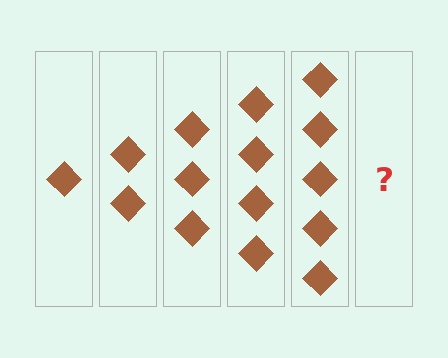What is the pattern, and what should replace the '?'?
The pattern is that each step adds one more diamond. The '?' should be 6 diamonds.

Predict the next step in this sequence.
The next step is 6 diamonds.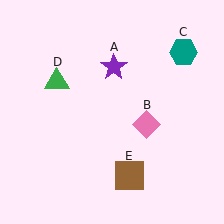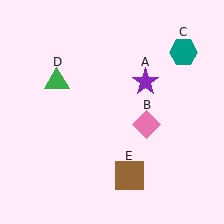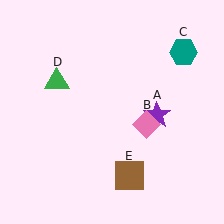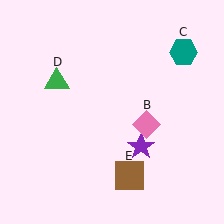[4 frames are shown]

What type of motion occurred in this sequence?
The purple star (object A) rotated clockwise around the center of the scene.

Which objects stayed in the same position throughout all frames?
Pink diamond (object B) and teal hexagon (object C) and green triangle (object D) and brown square (object E) remained stationary.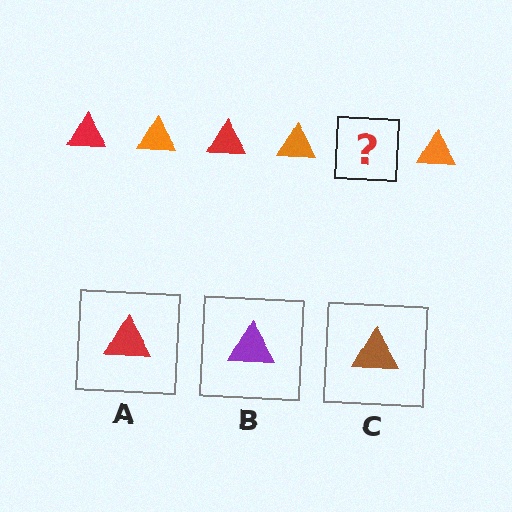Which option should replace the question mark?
Option A.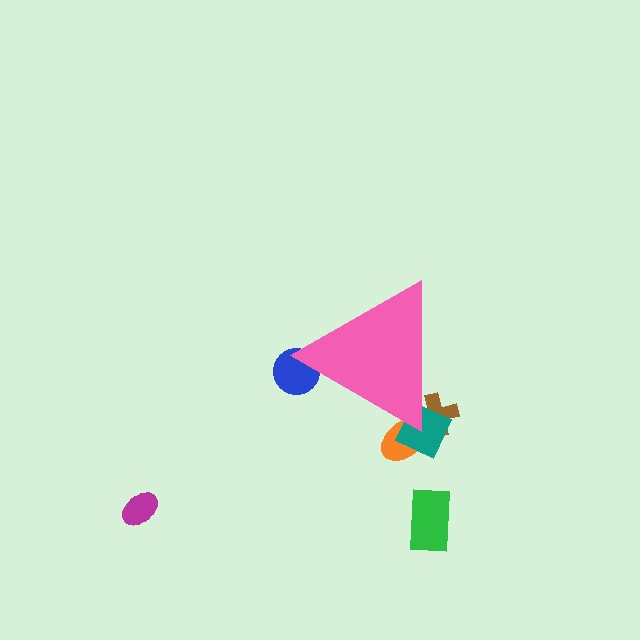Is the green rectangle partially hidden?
No, the green rectangle is fully visible.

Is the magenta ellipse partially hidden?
No, the magenta ellipse is fully visible.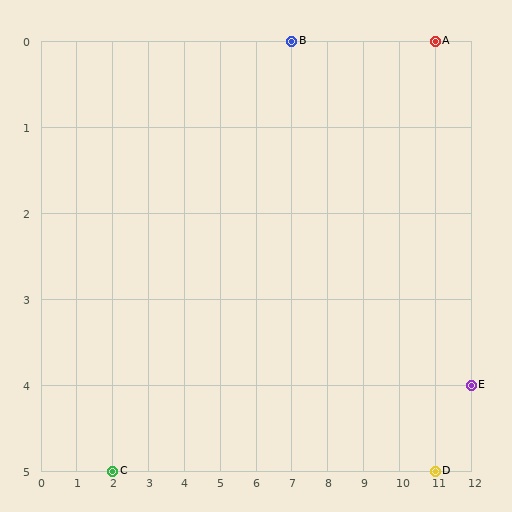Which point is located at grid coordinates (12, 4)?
Point E is at (12, 4).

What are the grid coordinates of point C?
Point C is at grid coordinates (2, 5).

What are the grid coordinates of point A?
Point A is at grid coordinates (11, 0).